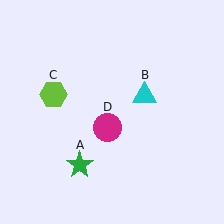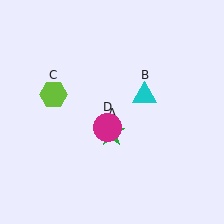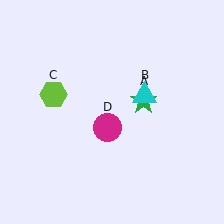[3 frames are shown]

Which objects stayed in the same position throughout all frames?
Cyan triangle (object B) and lime hexagon (object C) and magenta circle (object D) remained stationary.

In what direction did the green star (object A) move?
The green star (object A) moved up and to the right.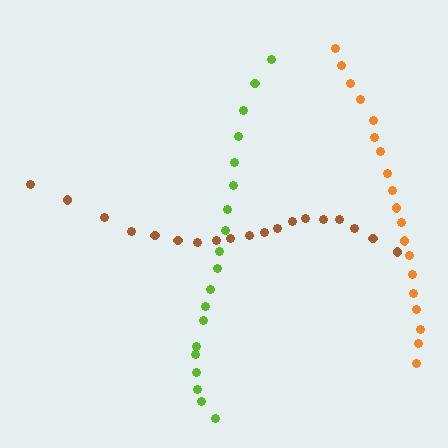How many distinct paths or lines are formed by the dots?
There are 3 distinct paths.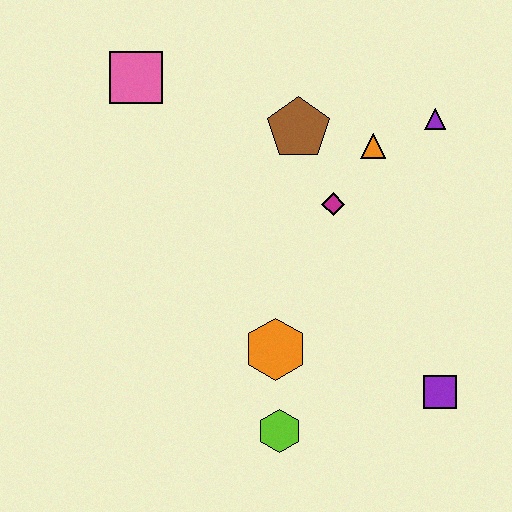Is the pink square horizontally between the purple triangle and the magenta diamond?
No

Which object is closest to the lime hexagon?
The orange hexagon is closest to the lime hexagon.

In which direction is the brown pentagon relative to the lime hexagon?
The brown pentagon is above the lime hexagon.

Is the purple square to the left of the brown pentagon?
No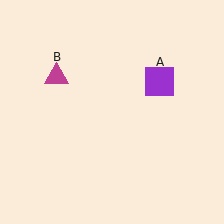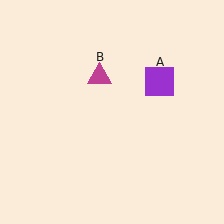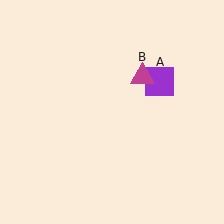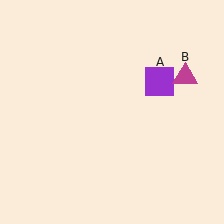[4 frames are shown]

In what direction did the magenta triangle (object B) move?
The magenta triangle (object B) moved right.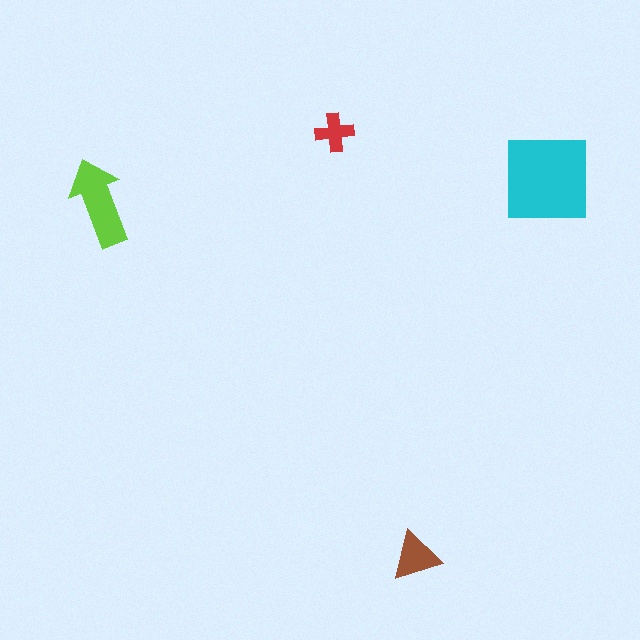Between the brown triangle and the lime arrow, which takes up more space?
The lime arrow.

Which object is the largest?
The cyan square.